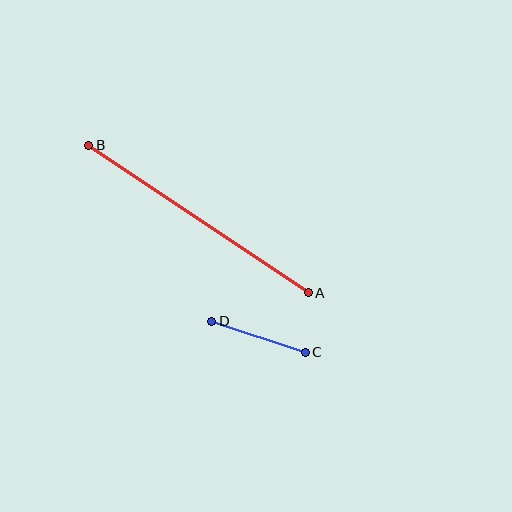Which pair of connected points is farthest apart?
Points A and B are farthest apart.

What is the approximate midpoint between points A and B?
The midpoint is at approximately (199, 219) pixels.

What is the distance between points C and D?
The distance is approximately 98 pixels.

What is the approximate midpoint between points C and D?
The midpoint is at approximately (259, 337) pixels.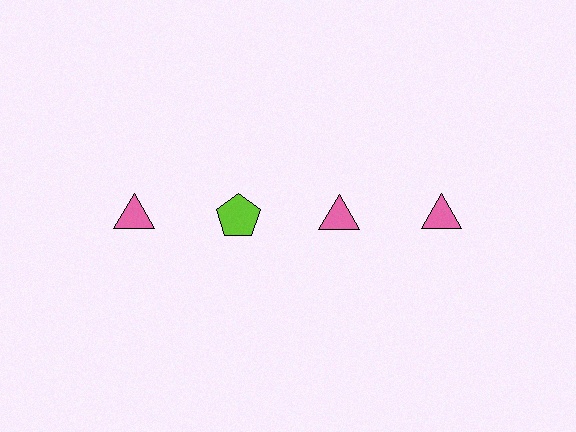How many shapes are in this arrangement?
There are 4 shapes arranged in a grid pattern.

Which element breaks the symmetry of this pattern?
The lime pentagon in the top row, second from left column breaks the symmetry. All other shapes are pink triangles.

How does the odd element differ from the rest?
It differs in both color (lime instead of pink) and shape (pentagon instead of triangle).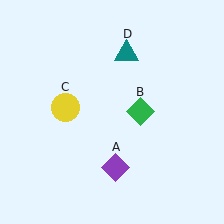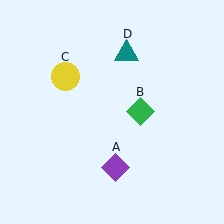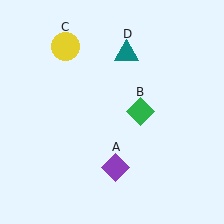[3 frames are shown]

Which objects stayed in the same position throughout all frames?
Purple diamond (object A) and green diamond (object B) and teal triangle (object D) remained stationary.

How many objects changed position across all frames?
1 object changed position: yellow circle (object C).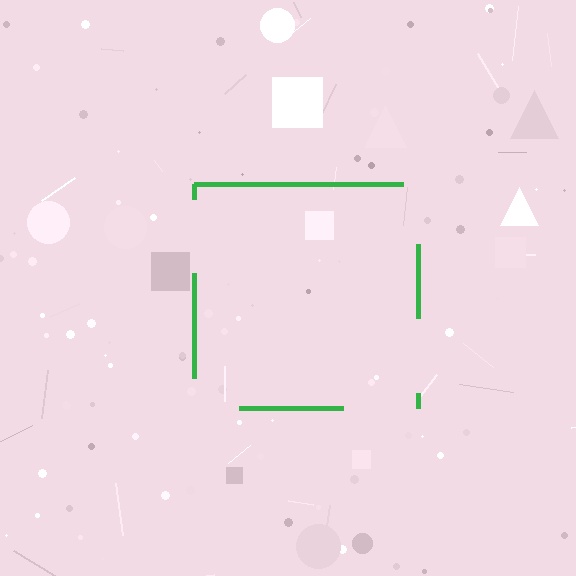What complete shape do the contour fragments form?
The contour fragments form a square.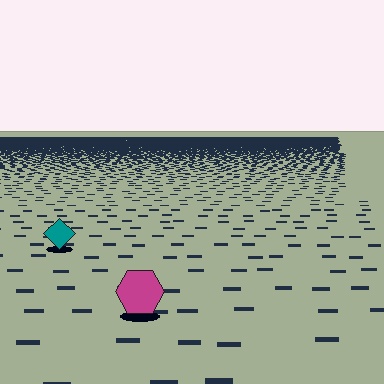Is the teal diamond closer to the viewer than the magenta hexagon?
No. The magenta hexagon is closer — you can tell from the texture gradient: the ground texture is coarser near it.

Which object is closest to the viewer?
The magenta hexagon is closest. The texture marks near it are larger and more spread out.